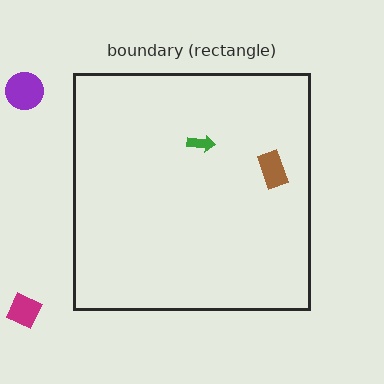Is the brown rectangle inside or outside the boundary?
Inside.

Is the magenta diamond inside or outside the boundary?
Outside.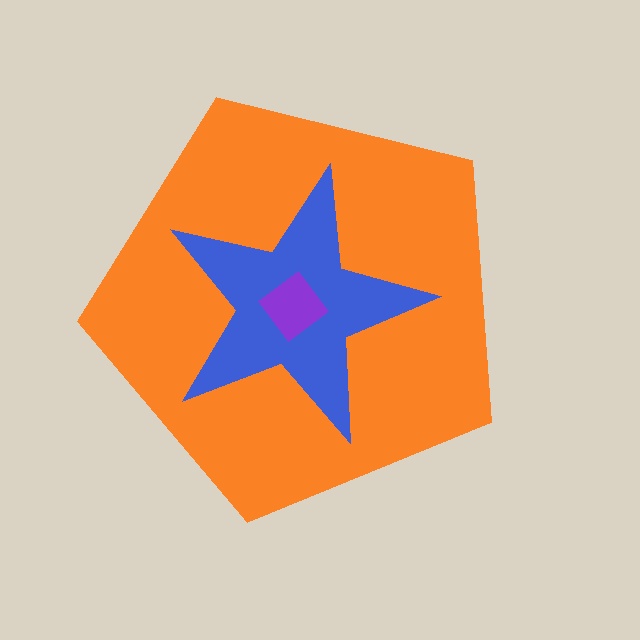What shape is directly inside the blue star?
The purple diamond.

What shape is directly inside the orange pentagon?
The blue star.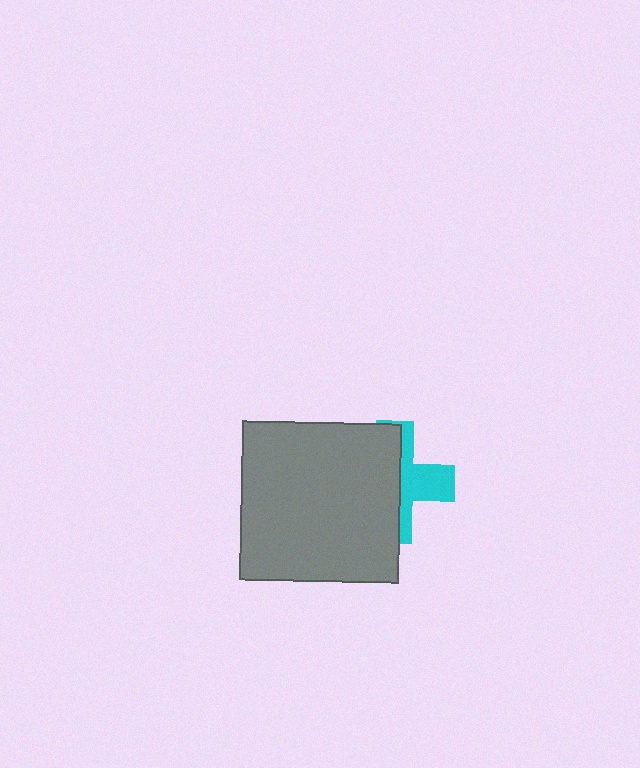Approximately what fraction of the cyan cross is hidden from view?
Roughly 61% of the cyan cross is hidden behind the gray square.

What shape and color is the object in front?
The object in front is a gray square.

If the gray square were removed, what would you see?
You would see the complete cyan cross.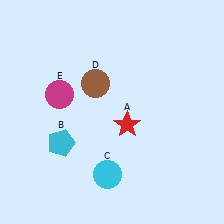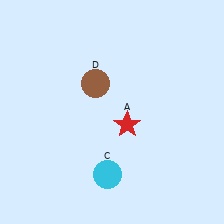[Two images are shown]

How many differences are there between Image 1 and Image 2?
There are 2 differences between the two images.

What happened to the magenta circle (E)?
The magenta circle (E) was removed in Image 2. It was in the top-left area of Image 1.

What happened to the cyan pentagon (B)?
The cyan pentagon (B) was removed in Image 2. It was in the bottom-left area of Image 1.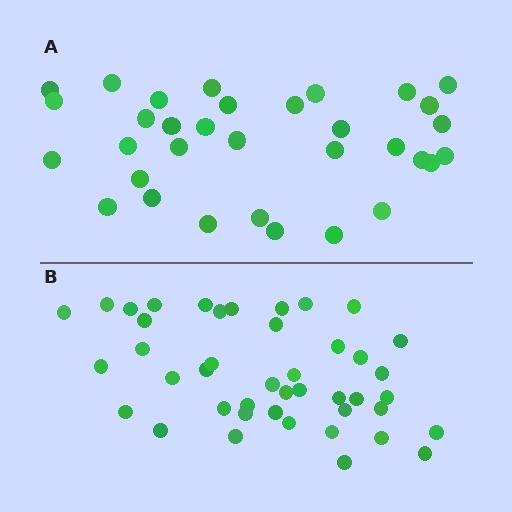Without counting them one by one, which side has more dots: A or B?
Region B (the bottom region) has more dots.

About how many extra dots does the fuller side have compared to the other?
Region B has roughly 10 or so more dots than region A.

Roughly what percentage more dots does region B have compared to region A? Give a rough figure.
About 30% more.